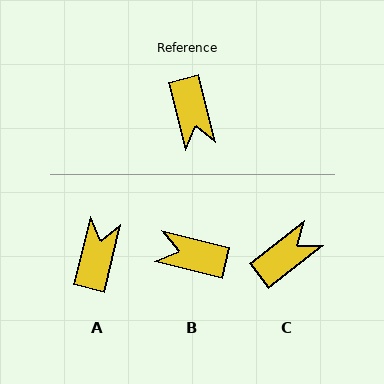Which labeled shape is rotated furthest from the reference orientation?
A, about 152 degrees away.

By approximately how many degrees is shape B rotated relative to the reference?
Approximately 118 degrees clockwise.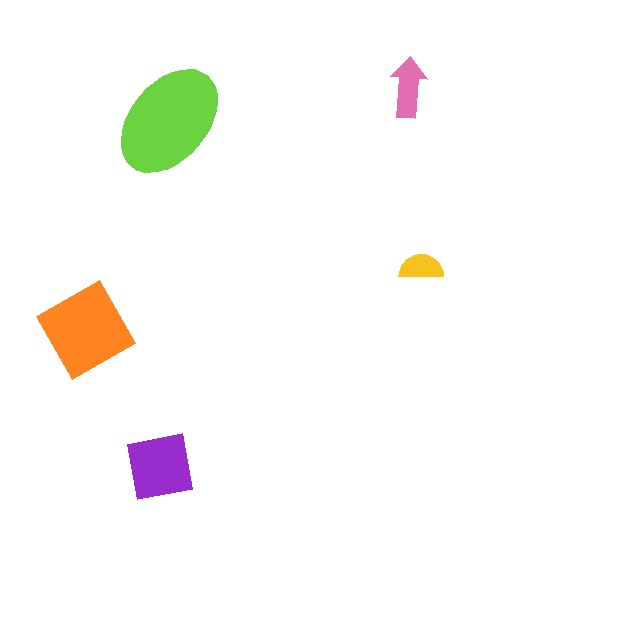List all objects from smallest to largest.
The yellow semicircle, the pink arrow, the purple square, the orange diamond, the lime ellipse.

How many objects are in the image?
There are 5 objects in the image.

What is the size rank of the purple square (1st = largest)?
3rd.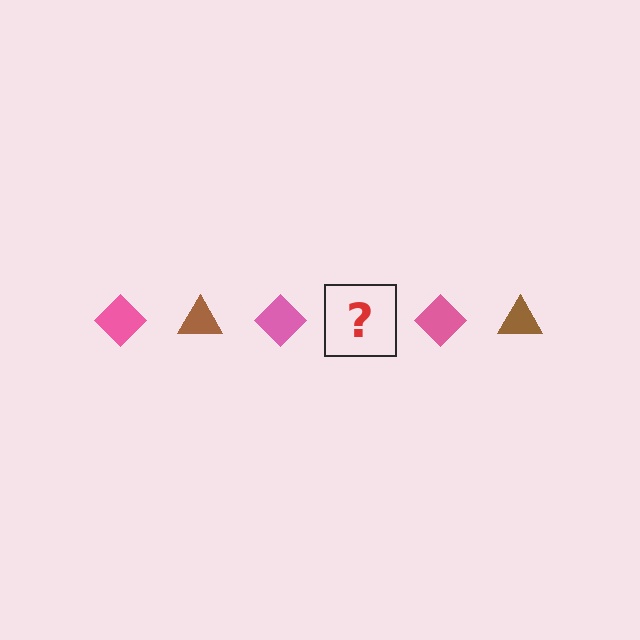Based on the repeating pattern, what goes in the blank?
The blank should be a brown triangle.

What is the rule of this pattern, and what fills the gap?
The rule is that the pattern alternates between pink diamond and brown triangle. The gap should be filled with a brown triangle.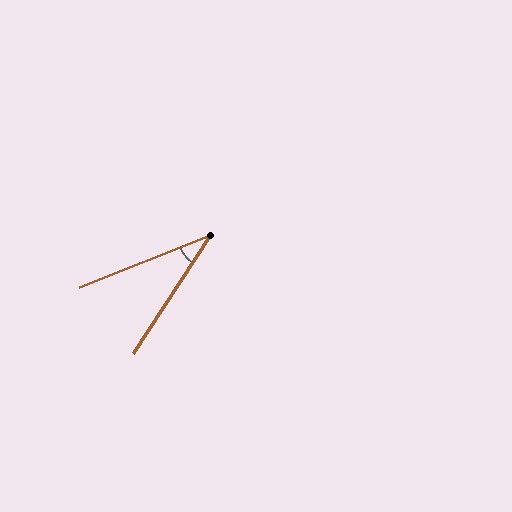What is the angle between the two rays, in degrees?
Approximately 35 degrees.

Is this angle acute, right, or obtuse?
It is acute.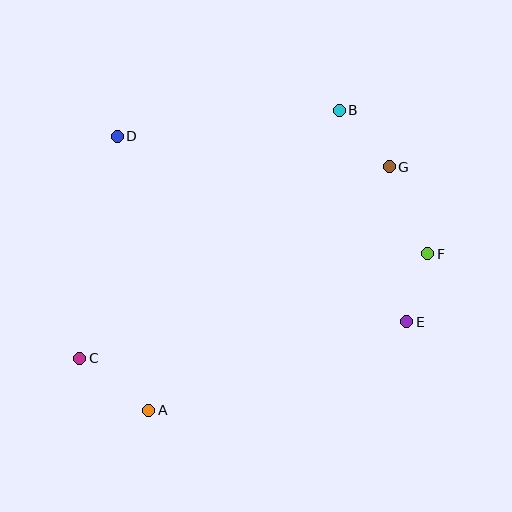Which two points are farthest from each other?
Points C and G are farthest from each other.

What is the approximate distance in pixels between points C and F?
The distance between C and F is approximately 364 pixels.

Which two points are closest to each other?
Points E and F are closest to each other.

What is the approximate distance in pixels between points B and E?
The distance between B and E is approximately 222 pixels.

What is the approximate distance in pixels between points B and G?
The distance between B and G is approximately 75 pixels.